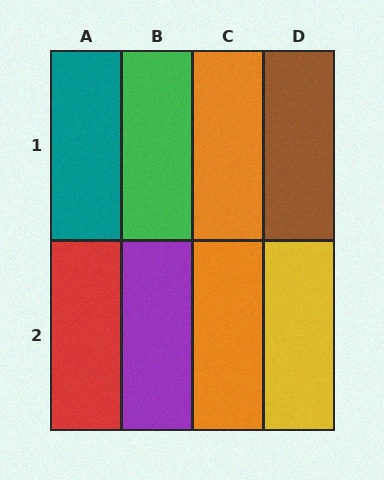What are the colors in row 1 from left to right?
Teal, green, orange, brown.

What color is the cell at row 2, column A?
Red.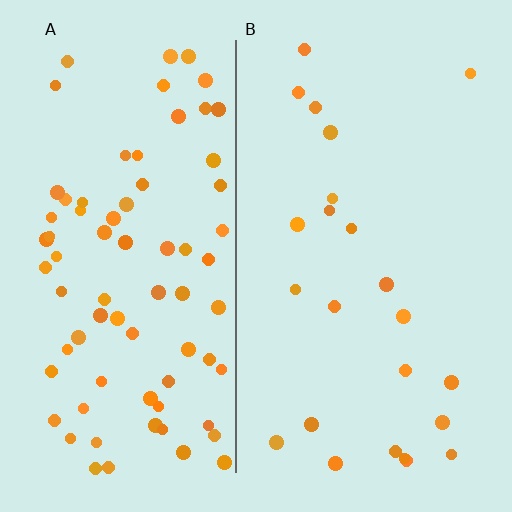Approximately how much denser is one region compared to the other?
Approximately 3.2× — region A over region B.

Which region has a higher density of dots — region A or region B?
A (the left).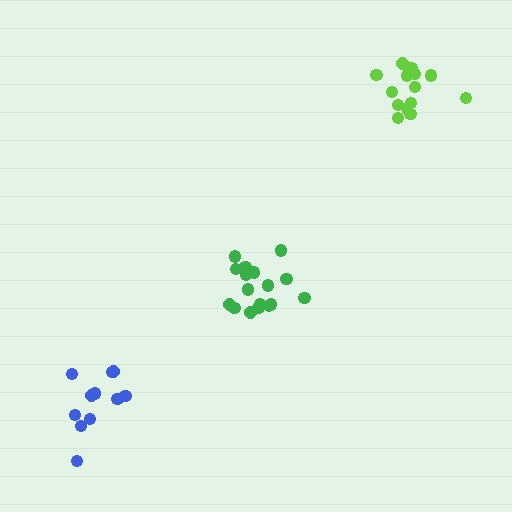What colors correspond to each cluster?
The clusters are colored: lime, blue, green.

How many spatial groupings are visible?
There are 3 spatial groupings.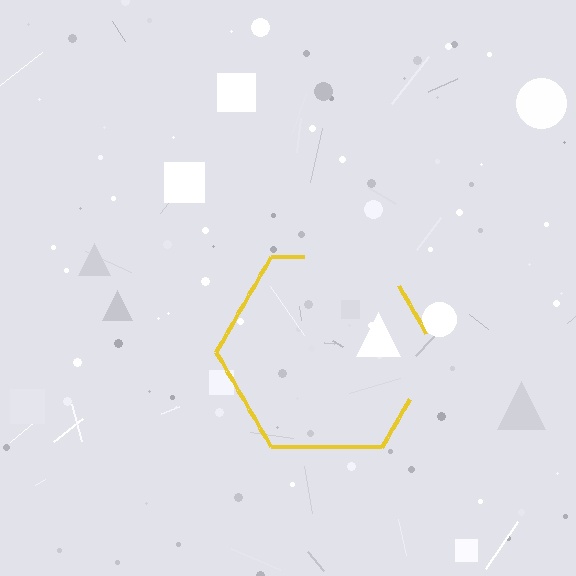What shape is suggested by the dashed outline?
The dashed outline suggests a hexagon.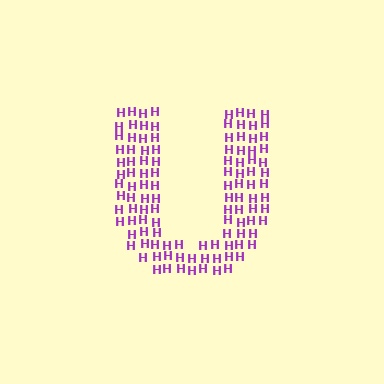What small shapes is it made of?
It is made of small letter H's.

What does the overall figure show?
The overall figure shows the letter U.